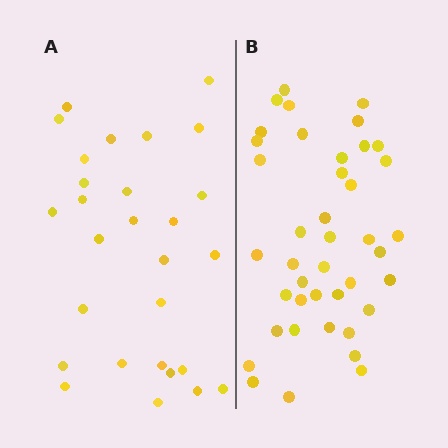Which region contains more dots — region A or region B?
Region B (the right region) has more dots.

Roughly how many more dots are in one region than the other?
Region B has approximately 15 more dots than region A.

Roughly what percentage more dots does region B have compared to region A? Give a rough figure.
About 45% more.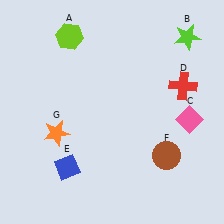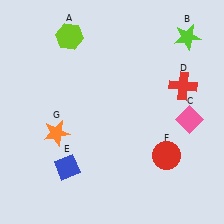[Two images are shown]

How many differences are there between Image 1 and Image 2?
There is 1 difference between the two images.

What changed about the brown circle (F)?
In Image 1, F is brown. In Image 2, it changed to red.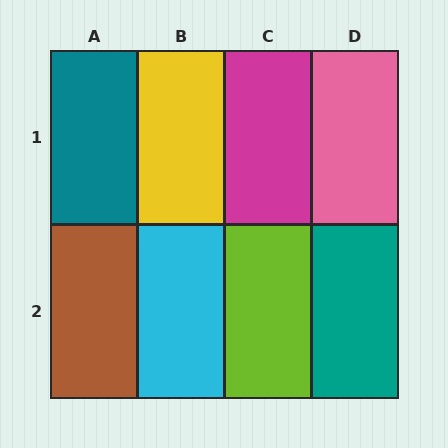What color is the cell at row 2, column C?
Lime.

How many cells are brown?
1 cell is brown.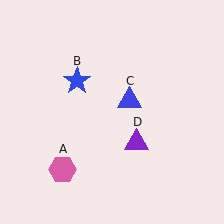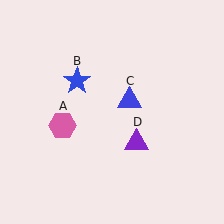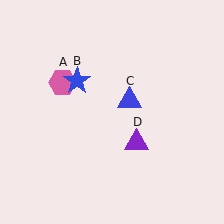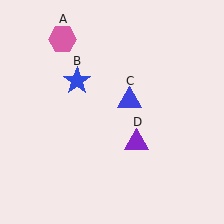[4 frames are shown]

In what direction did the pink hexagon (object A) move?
The pink hexagon (object A) moved up.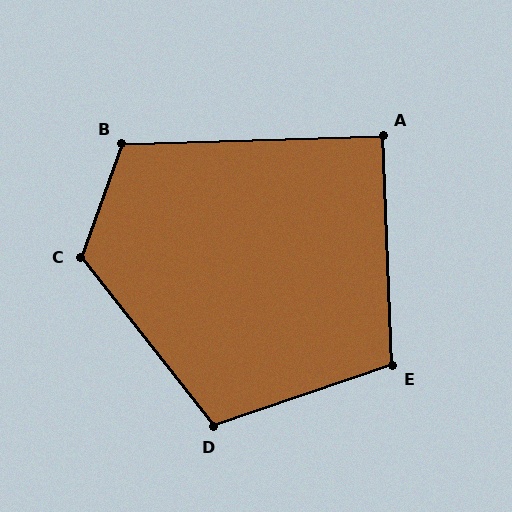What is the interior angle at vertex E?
Approximately 106 degrees (obtuse).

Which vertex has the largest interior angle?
C, at approximately 122 degrees.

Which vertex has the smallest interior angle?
A, at approximately 91 degrees.